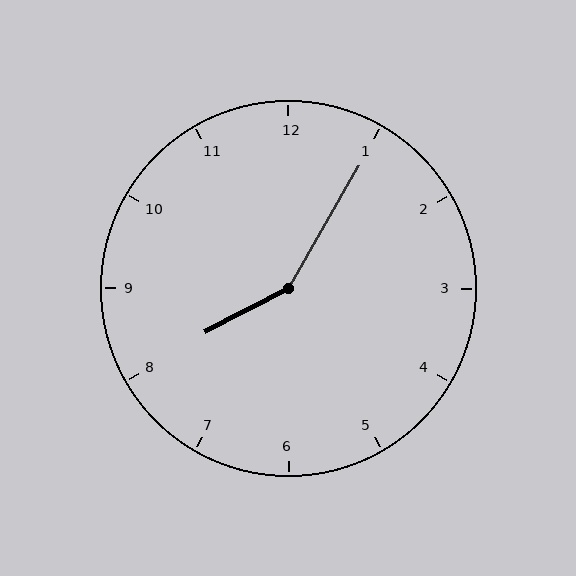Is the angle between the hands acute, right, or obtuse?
It is obtuse.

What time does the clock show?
8:05.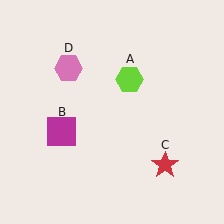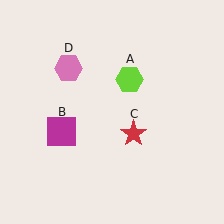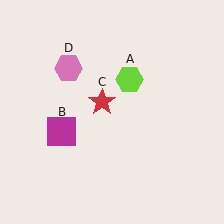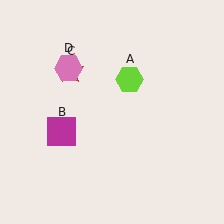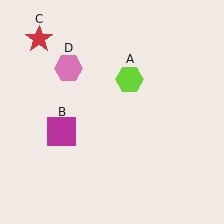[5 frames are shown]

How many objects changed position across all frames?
1 object changed position: red star (object C).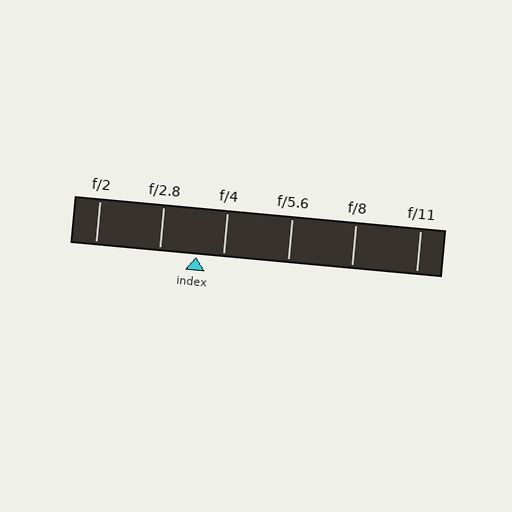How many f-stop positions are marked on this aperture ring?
There are 6 f-stop positions marked.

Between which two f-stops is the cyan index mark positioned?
The index mark is between f/2.8 and f/4.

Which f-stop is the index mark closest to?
The index mark is closest to f/4.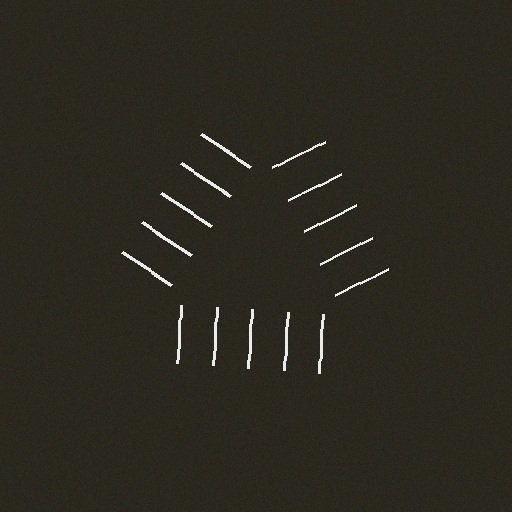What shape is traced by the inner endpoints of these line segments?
An illusory triangle — the line segments terminate on its edges but no continuous stroke is drawn.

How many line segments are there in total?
15 — 5 along each of the 3 edges.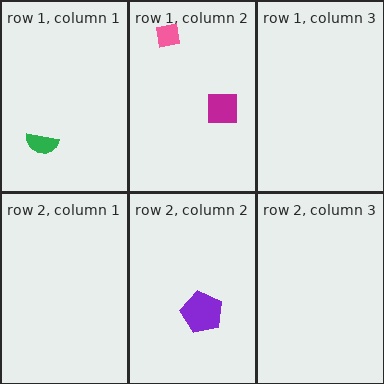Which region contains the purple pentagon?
The row 2, column 2 region.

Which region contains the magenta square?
The row 1, column 2 region.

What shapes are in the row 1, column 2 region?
The magenta square, the pink square.